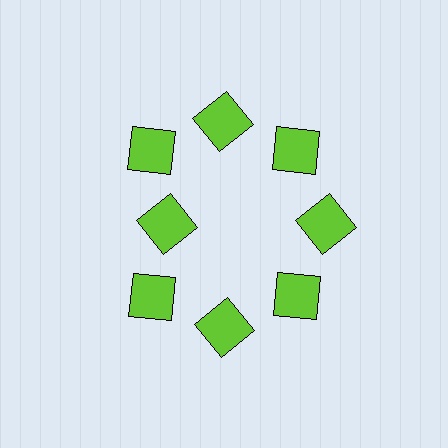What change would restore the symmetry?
The symmetry would be restored by moving it outward, back onto the ring so that all 8 squares sit at equal angles and equal distance from the center.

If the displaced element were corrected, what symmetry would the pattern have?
It would have 8-fold rotational symmetry — the pattern would map onto itself every 45 degrees.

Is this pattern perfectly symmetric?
No. The 8 lime squares are arranged in a ring, but one element near the 9 o'clock position is pulled inward toward the center, breaking the 8-fold rotational symmetry.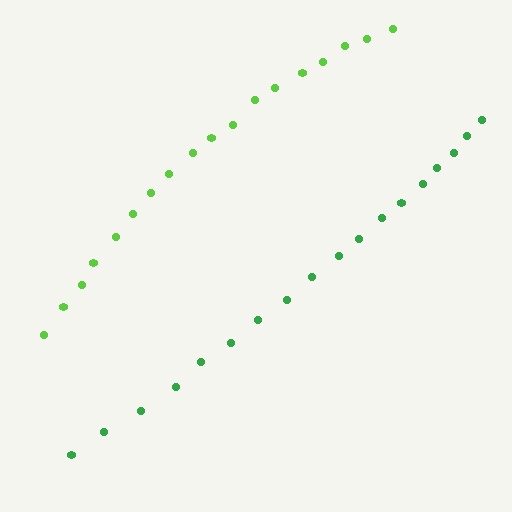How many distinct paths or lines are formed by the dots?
There are 2 distinct paths.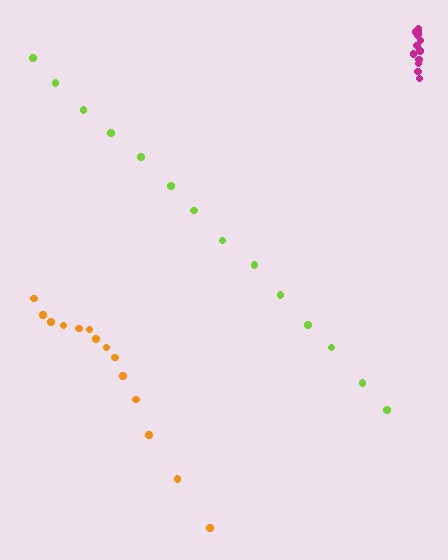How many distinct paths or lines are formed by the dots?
There are 3 distinct paths.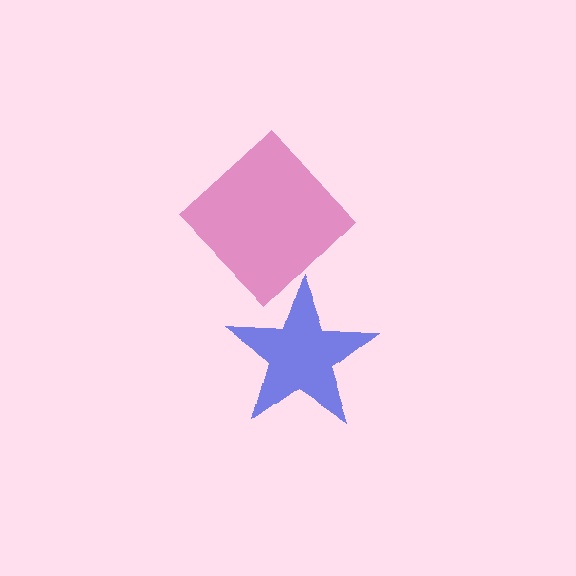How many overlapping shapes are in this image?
There are 2 overlapping shapes in the image.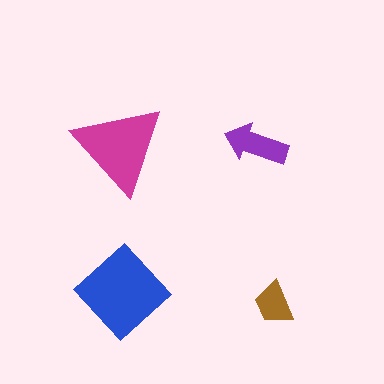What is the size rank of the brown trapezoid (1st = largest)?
4th.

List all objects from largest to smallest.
The blue diamond, the magenta triangle, the purple arrow, the brown trapezoid.